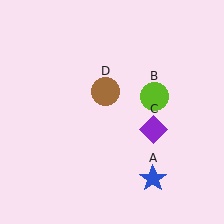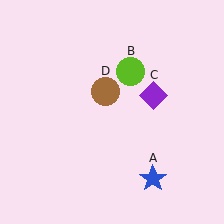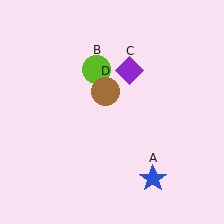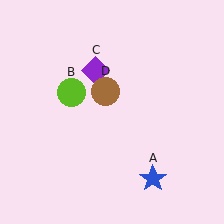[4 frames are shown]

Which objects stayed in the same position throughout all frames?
Blue star (object A) and brown circle (object D) remained stationary.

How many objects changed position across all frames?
2 objects changed position: lime circle (object B), purple diamond (object C).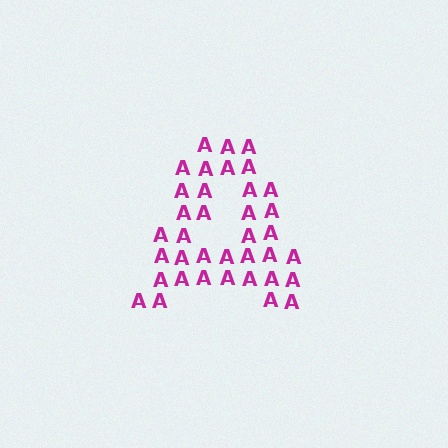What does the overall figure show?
The overall figure shows the letter A.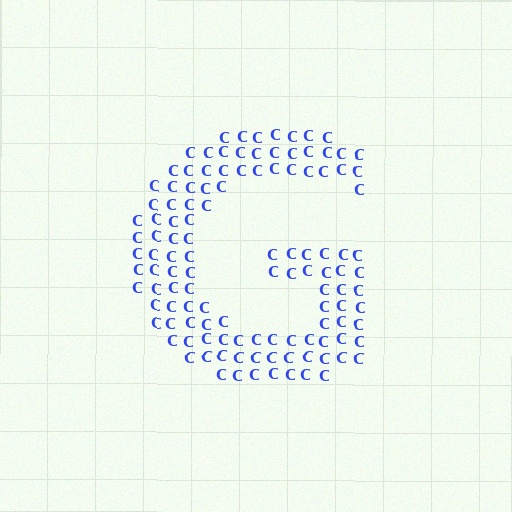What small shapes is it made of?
It is made of small letter C's.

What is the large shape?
The large shape is the letter G.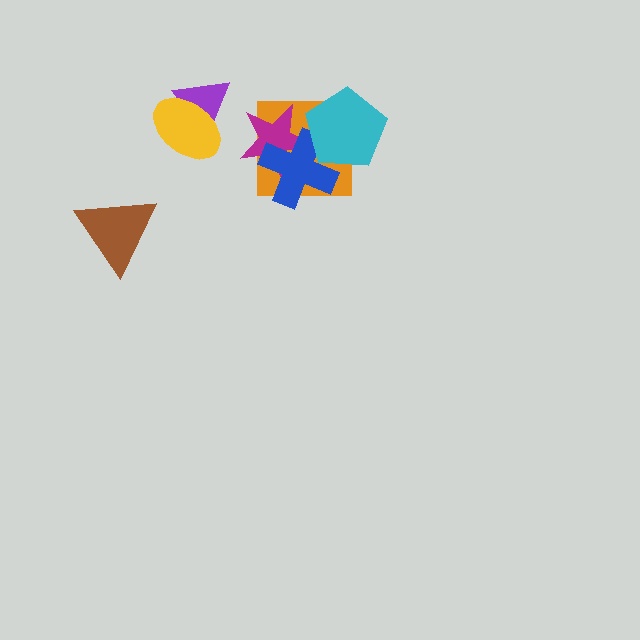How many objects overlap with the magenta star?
3 objects overlap with the magenta star.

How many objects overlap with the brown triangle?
0 objects overlap with the brown triangle.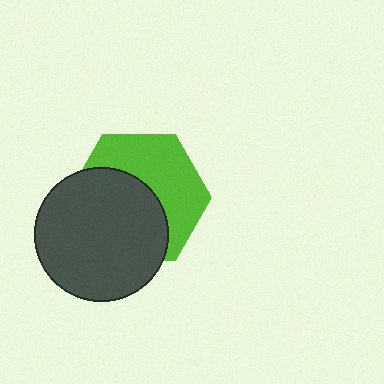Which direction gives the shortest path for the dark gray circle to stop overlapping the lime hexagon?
Moving toward the lower-left gives the shortest separation.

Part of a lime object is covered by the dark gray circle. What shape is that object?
It is a hexagon.